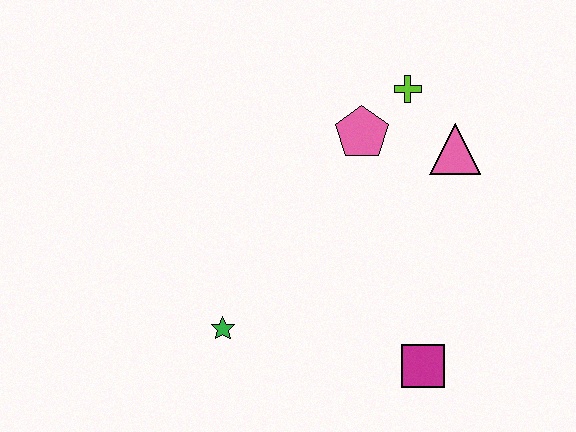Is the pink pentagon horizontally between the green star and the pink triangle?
Yes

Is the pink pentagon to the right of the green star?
Yes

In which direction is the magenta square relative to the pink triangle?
The magenta square is below the pink triangle.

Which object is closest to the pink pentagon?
The lime cross is closest to the pink pentagon.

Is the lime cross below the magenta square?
No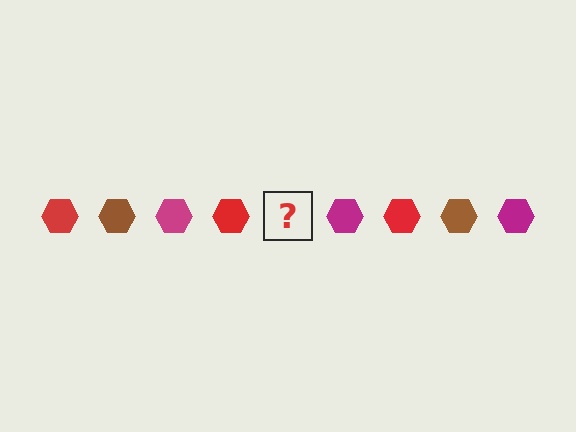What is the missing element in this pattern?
The missing element is a brown hexagon.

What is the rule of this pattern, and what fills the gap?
The rule is that the pattern cycles through red, brown, magenta hexagons. The gap should be filled with a brown hexagon.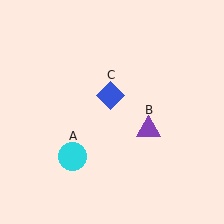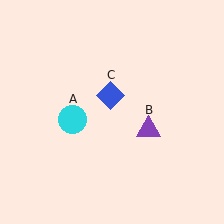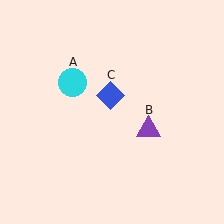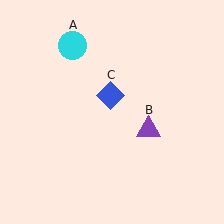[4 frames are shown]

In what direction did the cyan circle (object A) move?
The cyan circle (object A) moved up.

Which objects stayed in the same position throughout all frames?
Purple triangle (object B) and blue diamond (object C) remained stationary.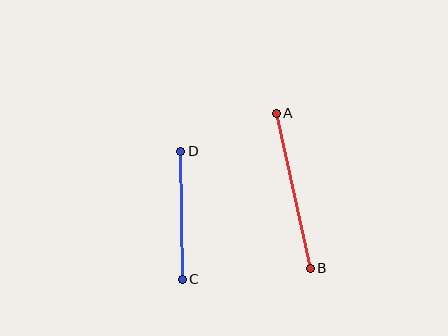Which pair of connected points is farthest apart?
Points A and B are farthest apart.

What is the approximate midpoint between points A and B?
The midpoint is at approximately (293, 191) pixels.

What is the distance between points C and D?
The distance is approximately 128 pixels.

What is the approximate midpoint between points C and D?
The midpoint is at approximately (181, 215) pixels.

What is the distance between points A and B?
The distance is approximately 159 pixels.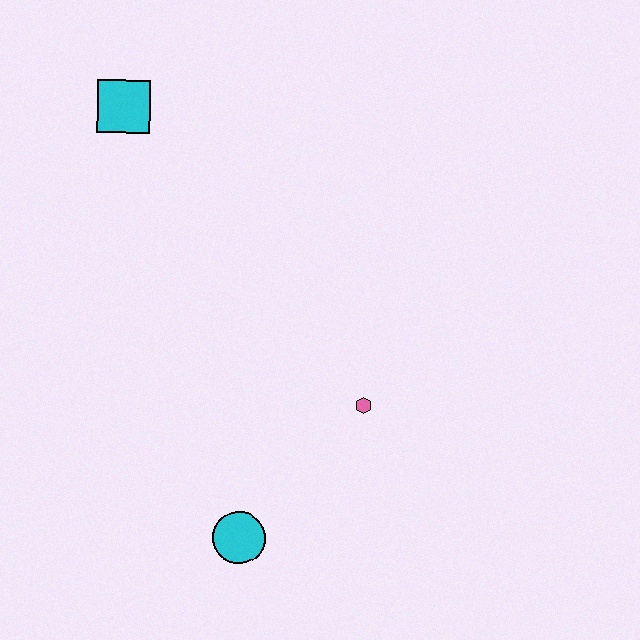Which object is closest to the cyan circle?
The pink hexagon is closest to the cyan circle.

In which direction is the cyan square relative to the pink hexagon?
The cyan square is above the pink hexagon.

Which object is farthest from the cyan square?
The cyan circle is farthest from the cyan square.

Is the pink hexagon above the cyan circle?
Yes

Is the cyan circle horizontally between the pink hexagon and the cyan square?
Yes